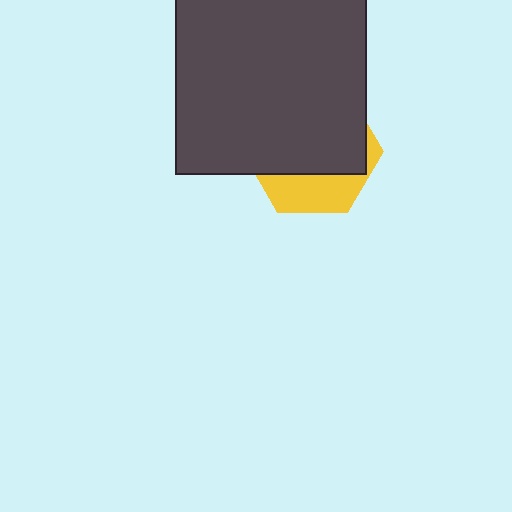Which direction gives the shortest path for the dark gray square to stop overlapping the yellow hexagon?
Moving up gives the shortest separation.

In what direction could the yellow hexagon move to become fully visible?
The yellow hexagon could move down. That would shift it out from behind the dark gray square entirely.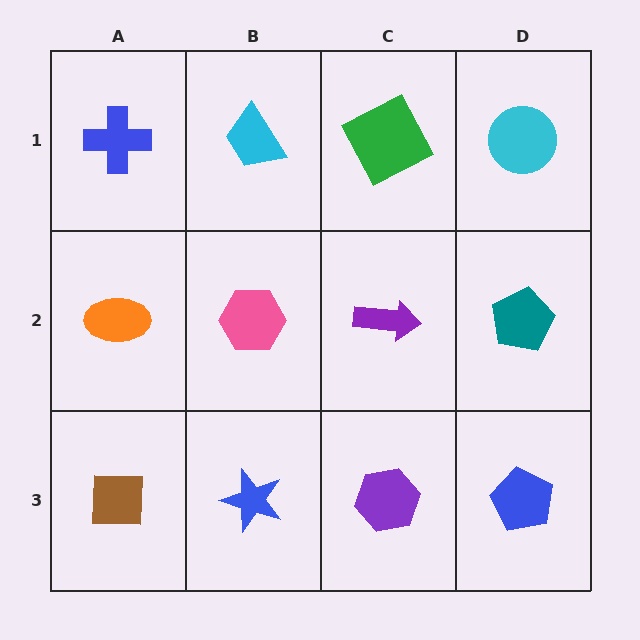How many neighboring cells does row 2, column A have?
3.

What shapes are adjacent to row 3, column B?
A pink hexagon (row 2, column B), a brown square (row 3, column A), a purple hexagon (row 3, column C).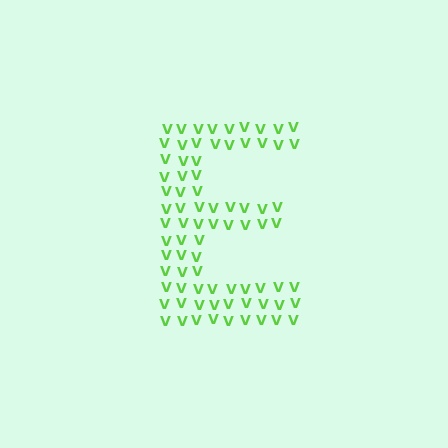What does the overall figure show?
The overall figure shows the letter E.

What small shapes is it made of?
It is made of small letter V's.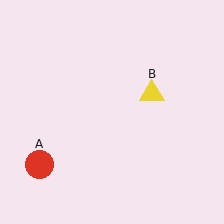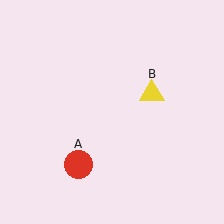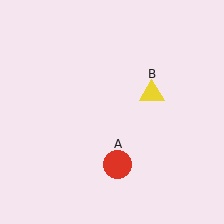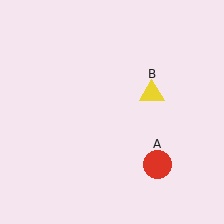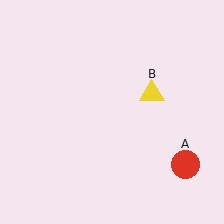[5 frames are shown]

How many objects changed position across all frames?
1 object changed position: red circle (object A).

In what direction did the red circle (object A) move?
The red circle (object A) moved right.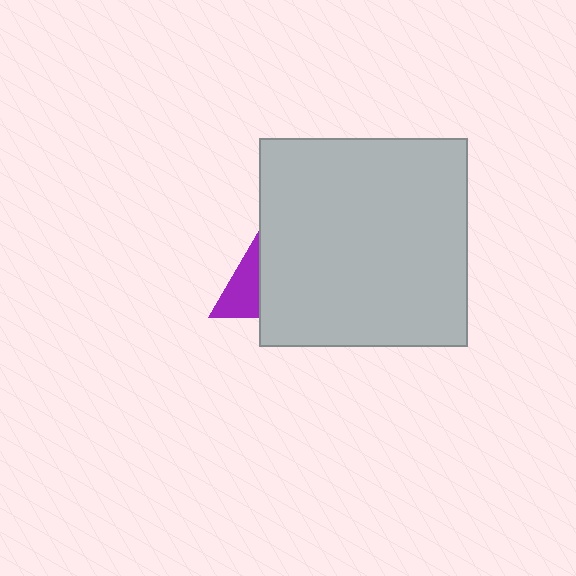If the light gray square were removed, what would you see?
You would see the complete purple triangle.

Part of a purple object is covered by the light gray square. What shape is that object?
It is a triangle.